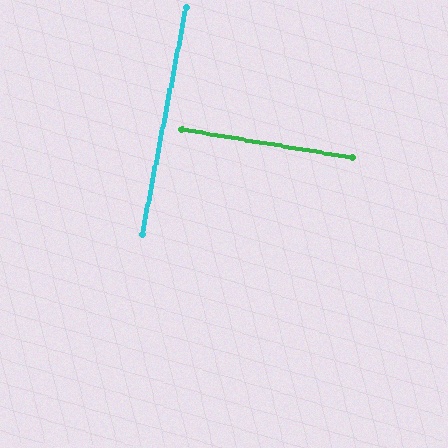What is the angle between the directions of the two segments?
Approximately 89 degrees.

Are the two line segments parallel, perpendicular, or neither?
Perpendicular — they meet at approximately 89°.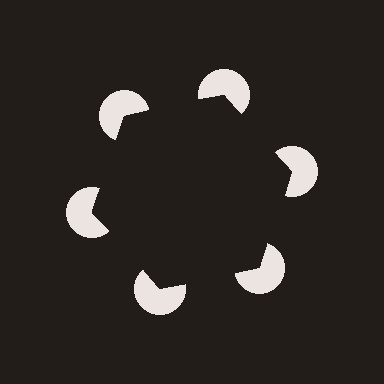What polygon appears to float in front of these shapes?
An illusory hexagon — its edges are inferred from the aligned wedge cuts in the pac-man discs, not physically drawn.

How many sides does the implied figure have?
6 sides.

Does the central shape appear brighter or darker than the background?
It typically appears slightly darker than the background, even though no actual brightness change is drawn.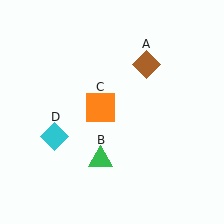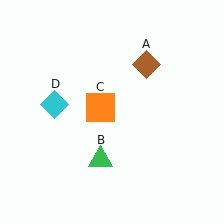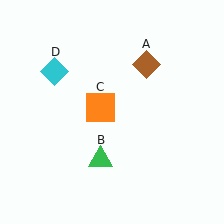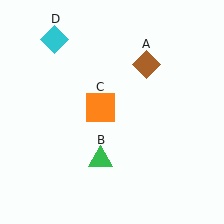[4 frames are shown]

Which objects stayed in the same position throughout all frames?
Brown diamond (object A) and green triangle (object B) and orange square (object C) remained stationary.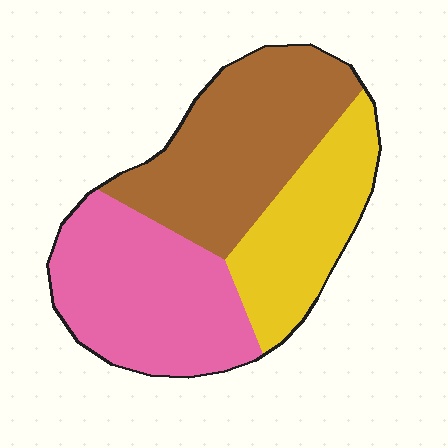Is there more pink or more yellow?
Pink.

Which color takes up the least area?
Yellow, at roughly 25%.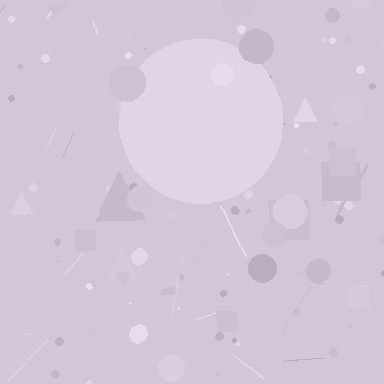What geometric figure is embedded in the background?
A circle is embedded in the background.